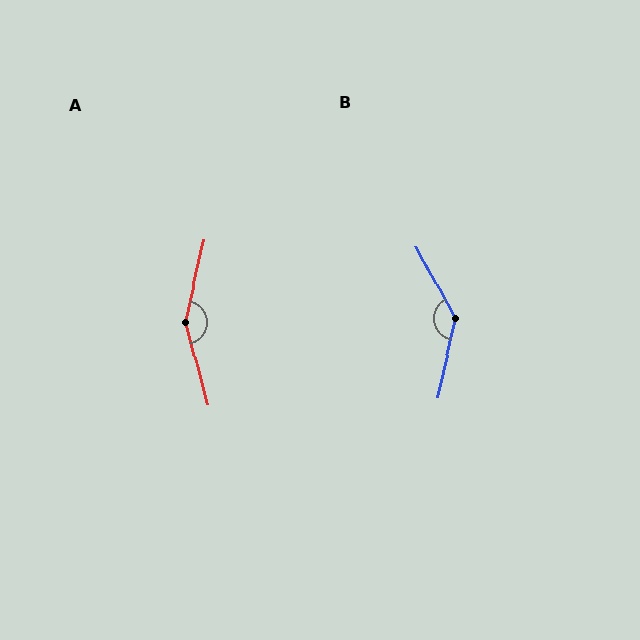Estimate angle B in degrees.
Approximately 139 degrees.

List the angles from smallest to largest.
B (139°), A (152°).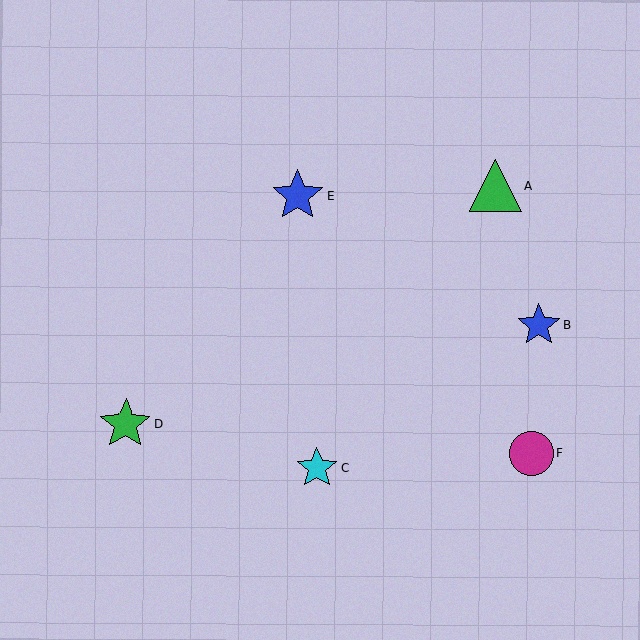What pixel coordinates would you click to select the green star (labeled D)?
Click at (126, 424) to select the green star D.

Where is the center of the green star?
The center of the green star is at (126, 424).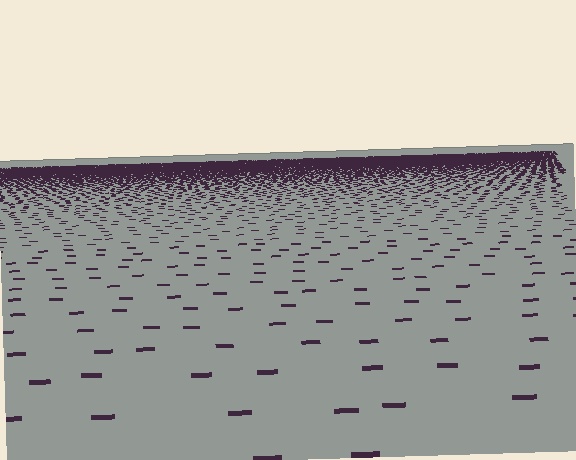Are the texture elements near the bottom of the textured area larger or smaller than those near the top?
Larger. Near the bottom, elements are closer to the viewer and appear at a bigger on-screen size.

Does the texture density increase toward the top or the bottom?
Density increases toward the top.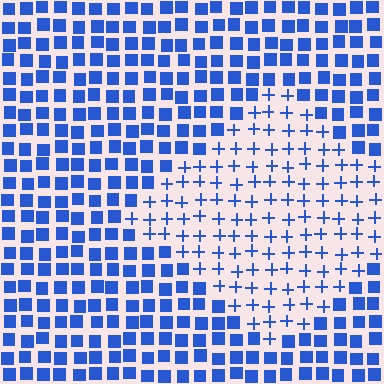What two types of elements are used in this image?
The image uses plus signs inside the diamond region and squares outside it.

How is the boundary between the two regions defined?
The boundary is defined by a change in element shape: plus signs inside vs. squares outside. All elements share the same color and spacing.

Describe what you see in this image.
The image is filled with small blue elements arranged in a uniform grid. A diamond-shaped region contains plus signs, while the surrounding area contains squares. The boundary is defined purely by the change in element shape.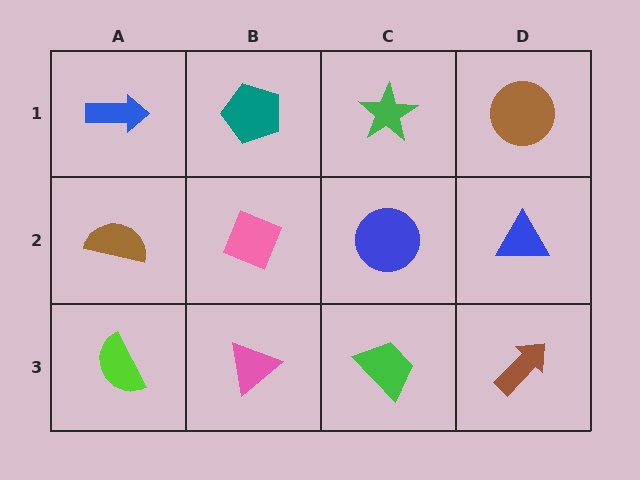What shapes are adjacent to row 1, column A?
A brown semicircle (row 2, column A), a teal pentagon (row 1, column B).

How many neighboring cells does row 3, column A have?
2.